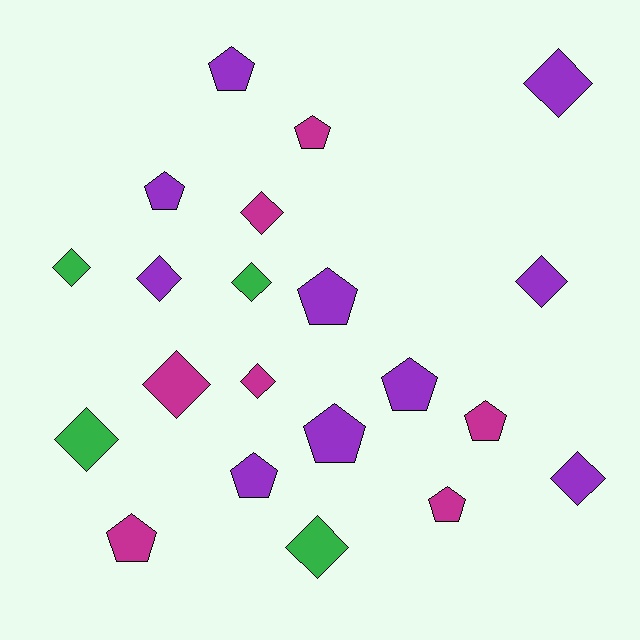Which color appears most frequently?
Purple, with 10 objects.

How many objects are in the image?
There are 21 objects.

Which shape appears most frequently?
Diamond, with 11 objects.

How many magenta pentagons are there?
There are 4 magenta pentagons.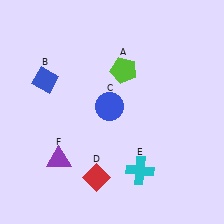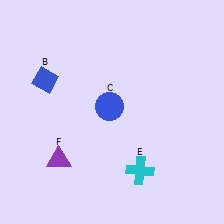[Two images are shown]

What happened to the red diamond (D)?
The red diamond (D) was removed in Image 2. It was in the bottom-left area of Image 1.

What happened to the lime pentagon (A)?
The lime pentagon (A) was removed in Image 2. It was in the top-right area of Image 1.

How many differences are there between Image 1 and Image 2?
There are 2 differences between the two images.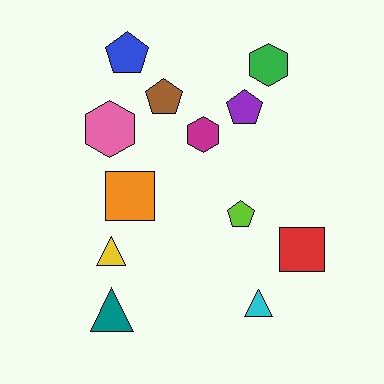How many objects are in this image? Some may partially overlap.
There are 12 objects.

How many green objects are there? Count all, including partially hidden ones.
There is 1 green object.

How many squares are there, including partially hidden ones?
There are 2 squares.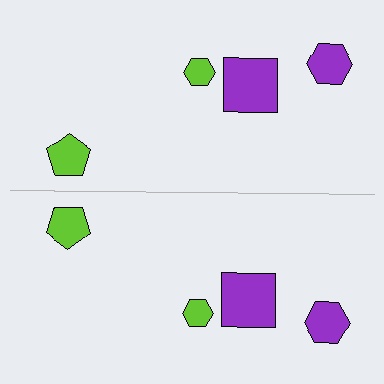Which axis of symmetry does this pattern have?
The pattern has a horizontal axis of symmetry running through the center of the image.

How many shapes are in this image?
There are 8 shapes in this image.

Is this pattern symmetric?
Yes, this pattern has bilateral (reflection) symmetry.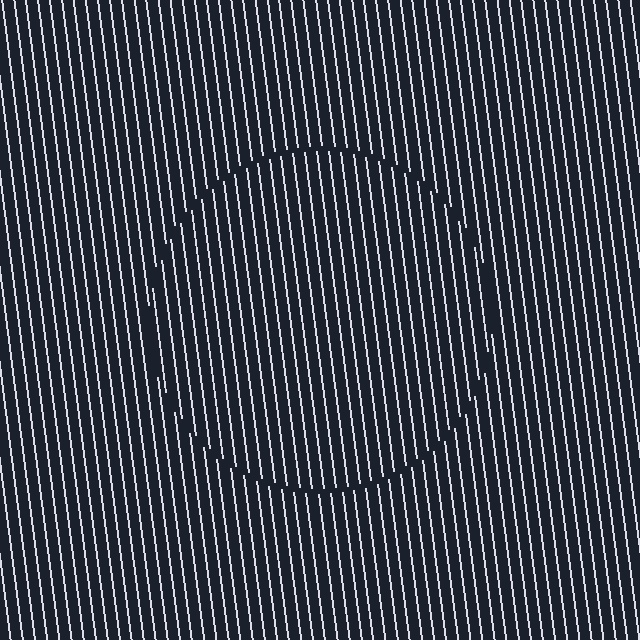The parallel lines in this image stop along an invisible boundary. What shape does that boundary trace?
An illusory circle. The interior of the shape contains the same grating, shifted by half a period — the contour is defined by the phase discontinuity where line-ends from the inner and outer gratings abut.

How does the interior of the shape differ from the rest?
The interior of the shape contains the same grating, shifted by half a period — the contour is defined by the phase discontinuity where line-ends from the inner and outer gratings abut.